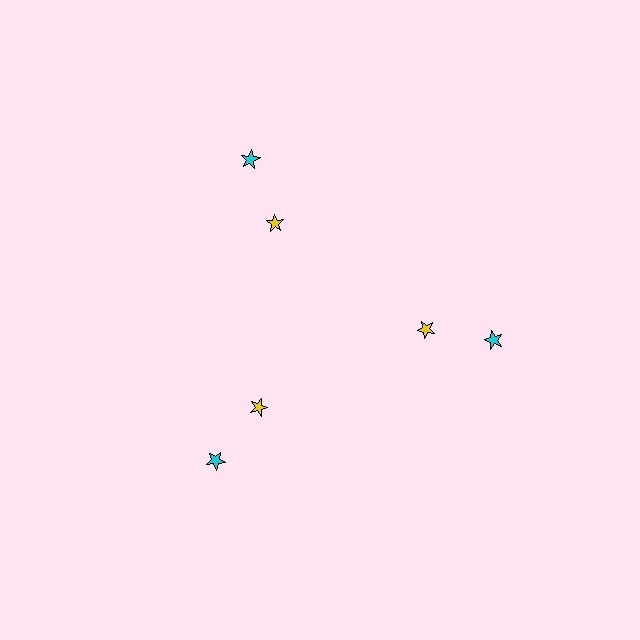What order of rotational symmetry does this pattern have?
This pattern has 3-fold rotational symmetry.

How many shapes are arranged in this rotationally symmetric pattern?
There are 6 shapes, arranged in 3 groups of 2.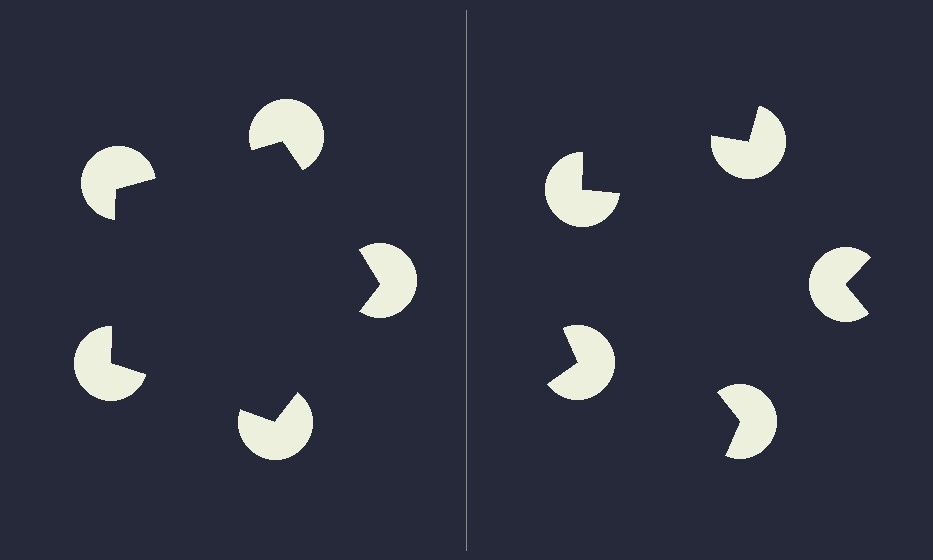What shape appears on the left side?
An illusory pentagon.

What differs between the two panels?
The pac-man discs are positioned identically on both sides; only the wedge orientations differ. On the left they align to a pentagon; on the right they are misaligned.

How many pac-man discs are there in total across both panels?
10 — 5 on each side.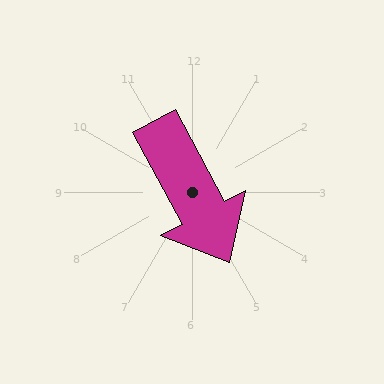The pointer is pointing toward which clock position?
Roughly 5 o'clock.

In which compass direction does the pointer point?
Southeast.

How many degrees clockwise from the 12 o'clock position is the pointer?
Approximately 152 degrees.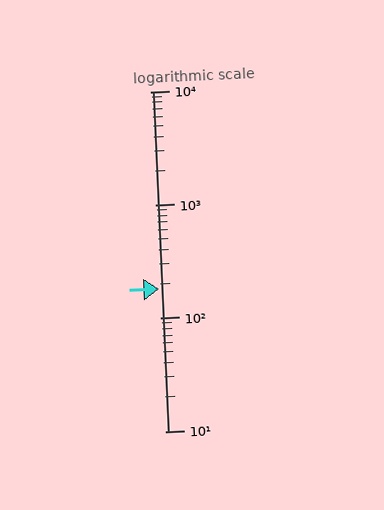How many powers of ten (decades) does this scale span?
The scale spans 3 decades, from 10 to 10000.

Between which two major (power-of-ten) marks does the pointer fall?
The pointer is between 100 and 1000.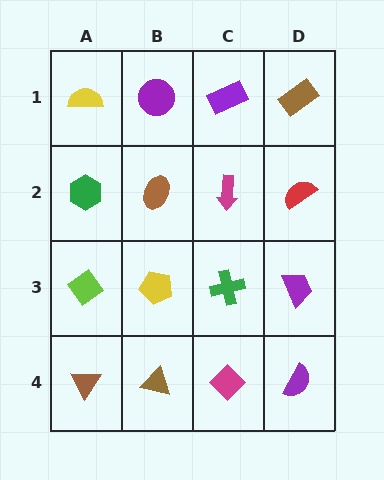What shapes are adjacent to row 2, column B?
A purple circle (row 1, column B), a yellow pentagon (row 3, column B), a green hexagon (row 2, column A), a magenta arrow (row 2, column C).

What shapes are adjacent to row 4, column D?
A purple trapezoid (row 3, column D), a magenta diamond (row 4, column C).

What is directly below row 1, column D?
A red semicircle.